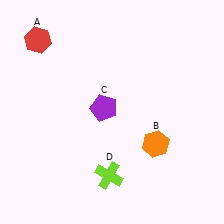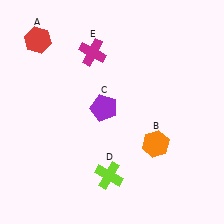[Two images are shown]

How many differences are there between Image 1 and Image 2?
There is 1 difference between the two images.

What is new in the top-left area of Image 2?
A magenta cross (E) was added in the top-left area of Image 2.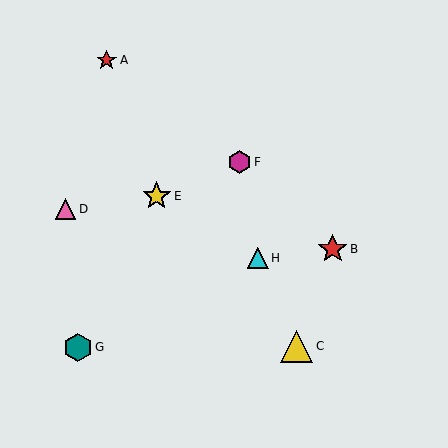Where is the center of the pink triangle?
The center of the pink triangle is at (65, 209).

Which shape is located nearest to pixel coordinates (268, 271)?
The cyan triangle (labeled H) at (258, 258) is nearest to that location.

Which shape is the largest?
The yellow triangle (labeled C) is the largest.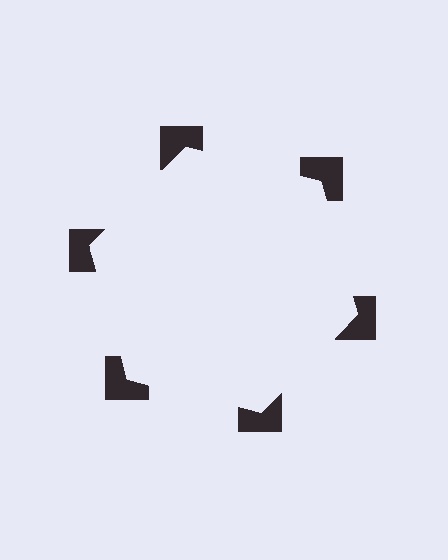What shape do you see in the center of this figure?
An illusory hexagon — its edges are inferred from the aligned wedge cuts in the notched squares, not physically drawn.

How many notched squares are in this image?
There are 6 — one at each vertex of the illusory hexagon.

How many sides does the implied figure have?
6 sides.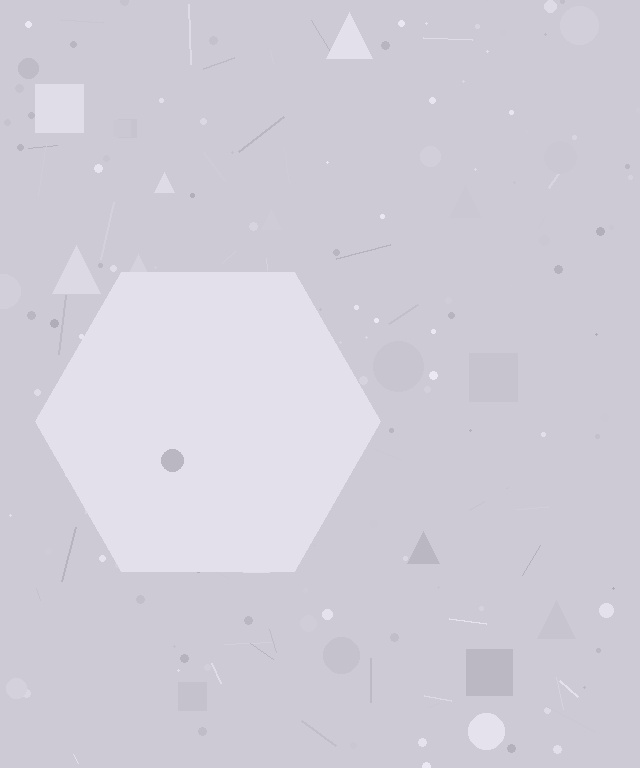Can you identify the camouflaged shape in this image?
The camouflaged shape is a hexagon.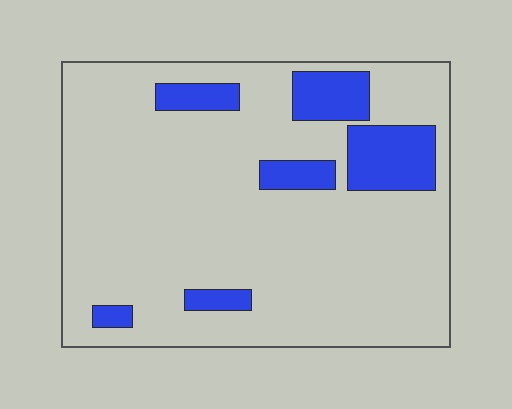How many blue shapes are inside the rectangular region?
6.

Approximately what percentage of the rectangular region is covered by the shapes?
Approximately 15%.